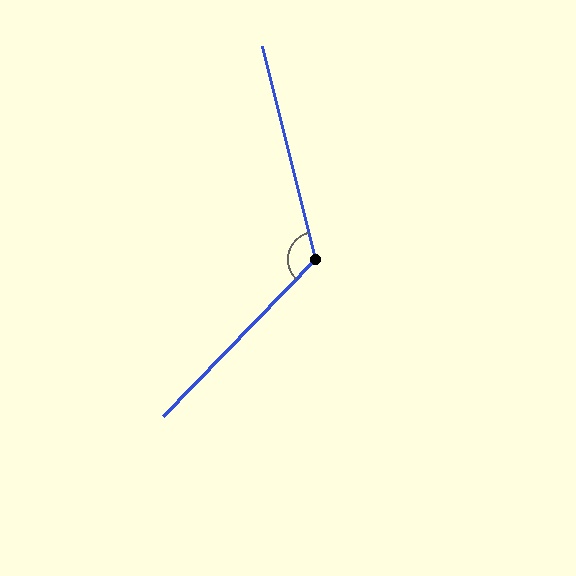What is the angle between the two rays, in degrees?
Approximately 122 degrees.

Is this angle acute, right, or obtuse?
It is obtuse.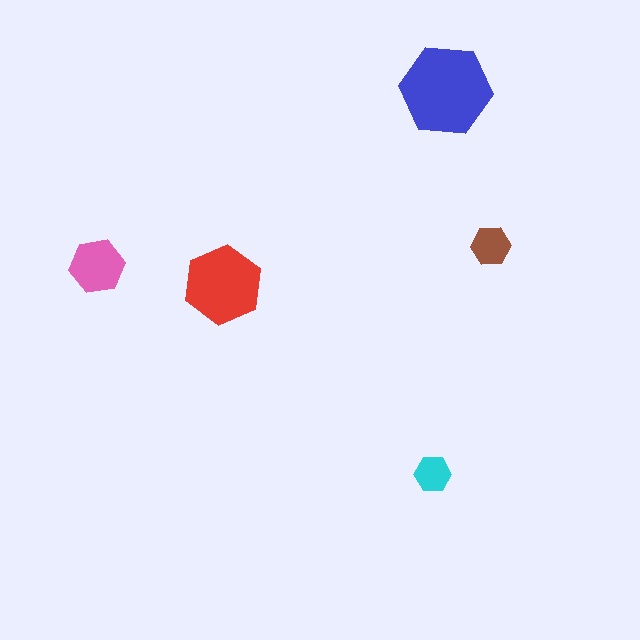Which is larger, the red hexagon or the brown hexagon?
The red one.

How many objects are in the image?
There are 5 objects in the image.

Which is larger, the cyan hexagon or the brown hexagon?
The brown one.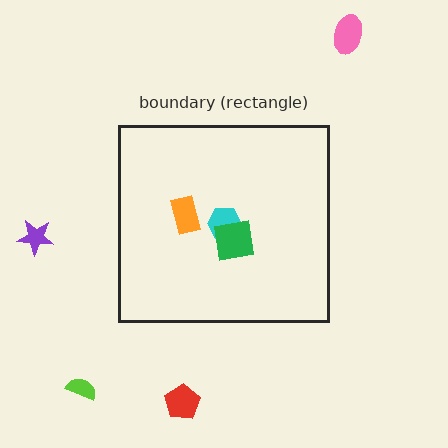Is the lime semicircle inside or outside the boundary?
Outside.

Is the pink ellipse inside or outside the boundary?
Outside.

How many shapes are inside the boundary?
3 inside, 4 outside.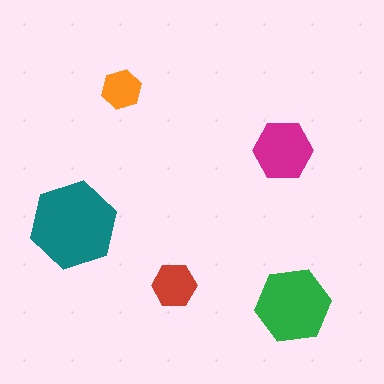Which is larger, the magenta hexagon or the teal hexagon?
The teal one.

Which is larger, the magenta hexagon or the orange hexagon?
The magenta one.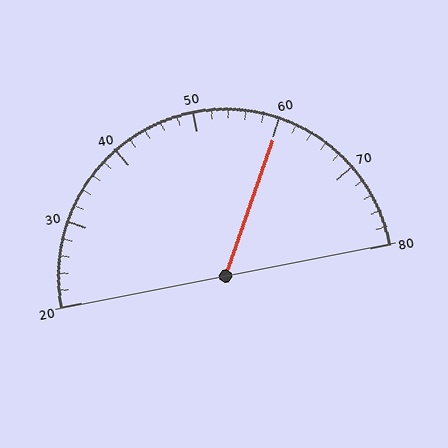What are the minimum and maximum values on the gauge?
The gauge ranges from 20 to 80.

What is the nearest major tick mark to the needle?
The nearest major tick mark is 60.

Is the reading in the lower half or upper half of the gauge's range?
The reading is in the upper half of the range (20 to 80).